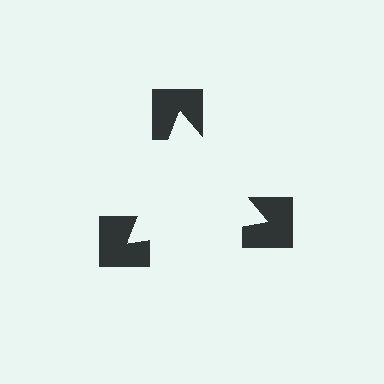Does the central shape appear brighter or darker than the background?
It typically appears slightly brighter than the background, even though no actual brightness change is drawn.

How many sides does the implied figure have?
3 sides.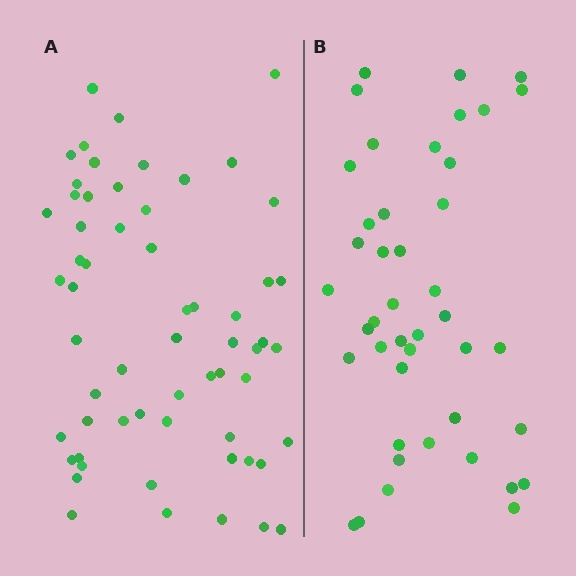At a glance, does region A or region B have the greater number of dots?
Region A (the left region) has more dots.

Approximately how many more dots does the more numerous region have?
Region A has approximately 15 more dots than region B.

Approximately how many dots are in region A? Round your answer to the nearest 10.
About 60 dots.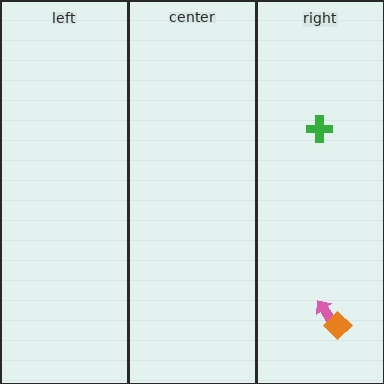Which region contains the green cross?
The right region.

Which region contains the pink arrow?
The right region.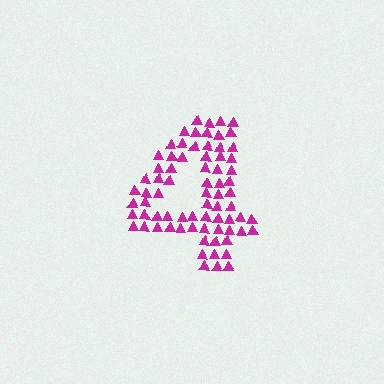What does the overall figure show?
The overall figure shows the digit 4.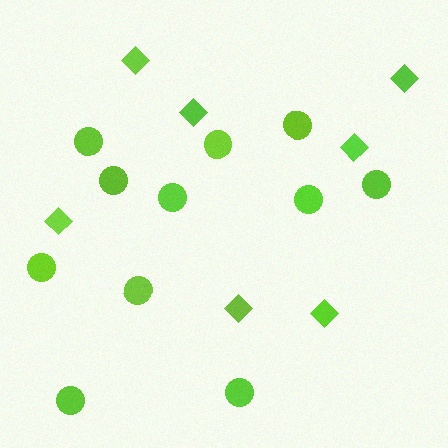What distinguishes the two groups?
There are 2 groups: one group of diamonds (7) and one group of circles (11).